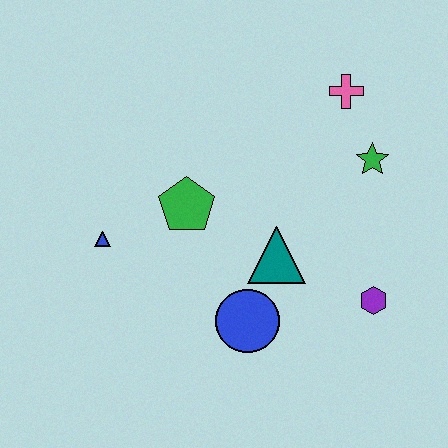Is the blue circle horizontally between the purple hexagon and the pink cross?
No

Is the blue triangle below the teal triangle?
No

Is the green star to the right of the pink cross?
Yes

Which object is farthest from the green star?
The blue triangle is farthest from the green star.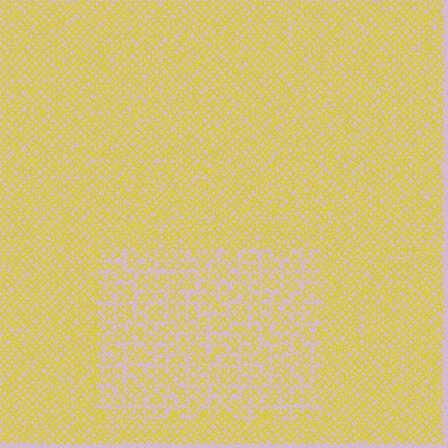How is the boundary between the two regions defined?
The boundary is defined by a change in element density (approximately 1.7x ratio). All elements are the same color, size, and shape.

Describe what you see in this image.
The image contains small yellow elements arranged at two different densities. A rectangle-shaped region is visible where the elements are less densely packed than the surrounding area.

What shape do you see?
I see a rectangle.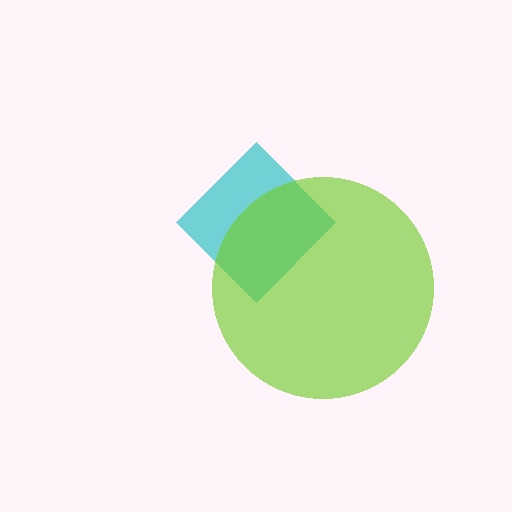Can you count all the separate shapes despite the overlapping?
Yes, there are 2 separate shapes.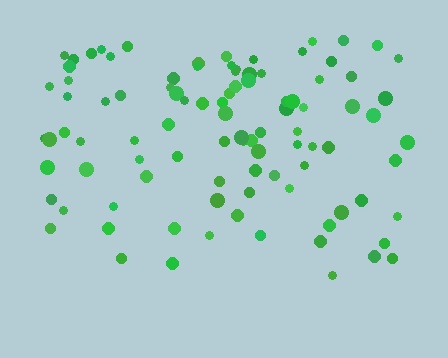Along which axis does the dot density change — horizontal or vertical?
Vertical.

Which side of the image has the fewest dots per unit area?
The bottom.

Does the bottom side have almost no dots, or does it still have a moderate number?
Still a moderate number, just noticeably fewer than the top.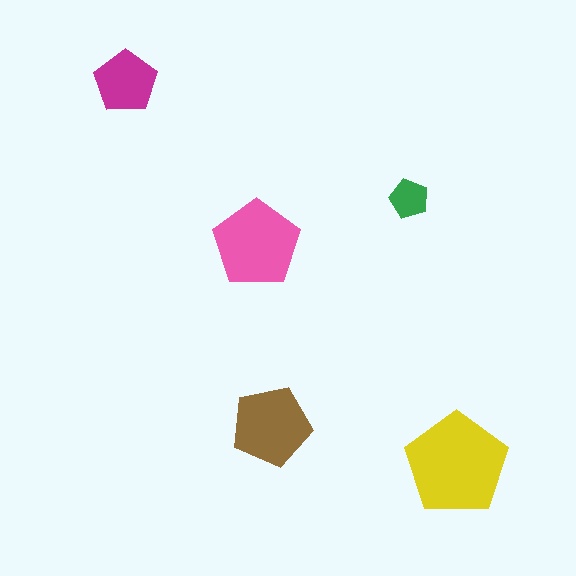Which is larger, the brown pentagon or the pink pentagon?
The pink one.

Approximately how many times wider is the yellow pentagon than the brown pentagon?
About 1.5 times wider.